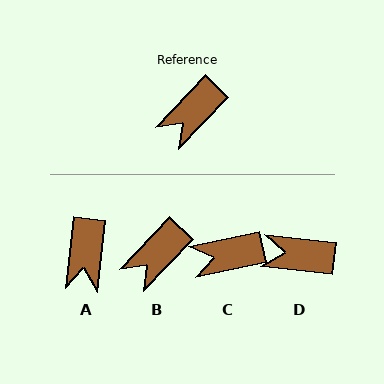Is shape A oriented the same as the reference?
No, it is off by about 37 degrees.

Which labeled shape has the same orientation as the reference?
B.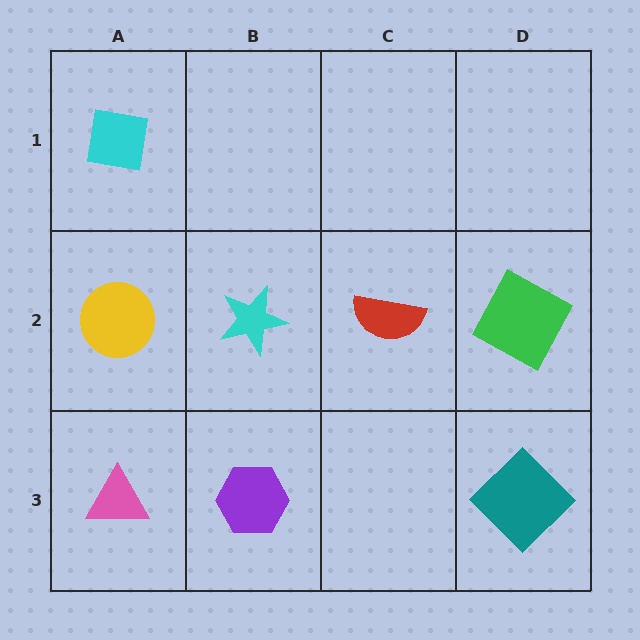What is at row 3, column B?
A purple hexagon.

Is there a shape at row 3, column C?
No, that cell is empty.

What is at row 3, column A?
A pink triangle.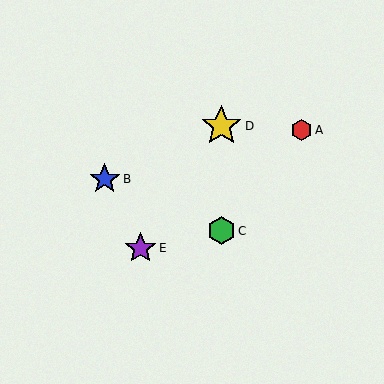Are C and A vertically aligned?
No, C is at x≈221 and A is at x≈301.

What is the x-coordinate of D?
Object D is at x≈221.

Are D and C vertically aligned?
Yes, both are at x≈221.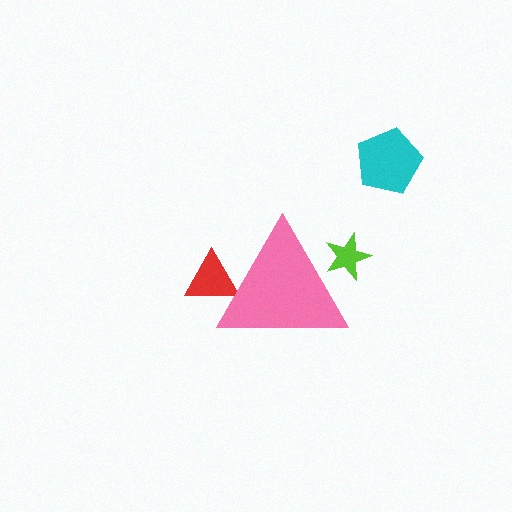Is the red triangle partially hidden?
Yes, the red triangle is partially hidden behind the pink triangle.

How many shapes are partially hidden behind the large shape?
2 shapes are partially hidden.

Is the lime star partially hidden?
Yes, the lime star is partially hidden behind the pink triangle.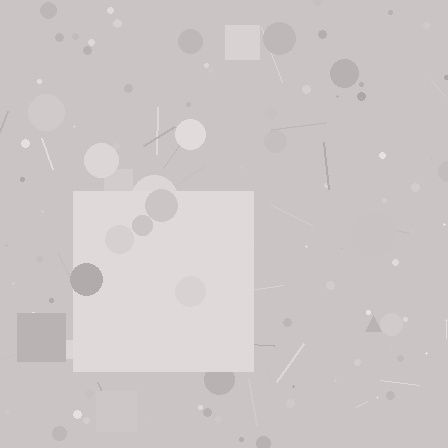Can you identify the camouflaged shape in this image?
The camouflaged shape is a square.